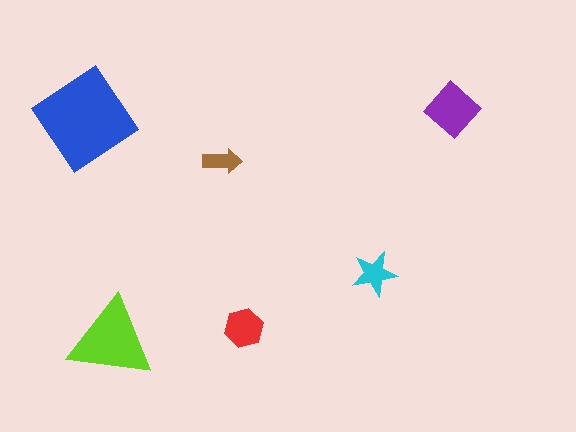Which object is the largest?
The blue diamond.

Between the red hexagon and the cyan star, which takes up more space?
The red hexagon.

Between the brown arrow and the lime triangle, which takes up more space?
The lime triangle.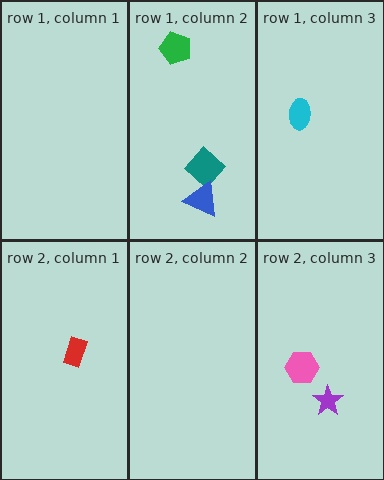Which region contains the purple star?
The row 2, column 3 region.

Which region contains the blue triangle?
The row 1, column 2 region.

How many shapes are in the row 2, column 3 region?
2.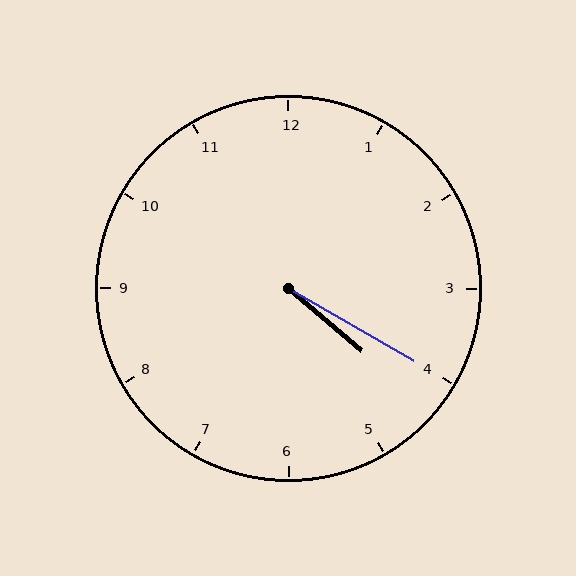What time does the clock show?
4:20.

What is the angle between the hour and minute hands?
Approximately 10 degrees.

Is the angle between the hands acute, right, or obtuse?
It is acute.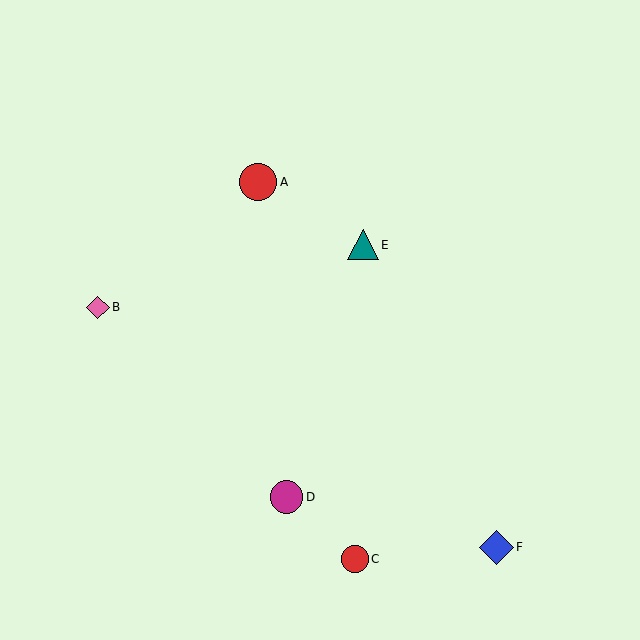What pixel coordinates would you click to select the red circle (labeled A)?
Click at (258, 182) to select the red circle A.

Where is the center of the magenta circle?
The center of the magenta circle is at (286, 497).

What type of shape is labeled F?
Shape F is a blue diamond.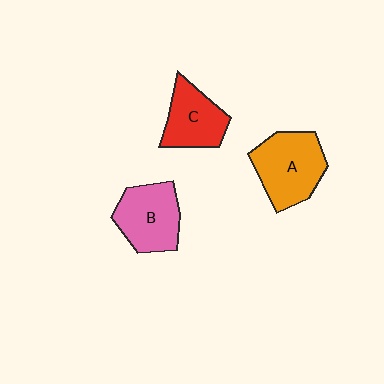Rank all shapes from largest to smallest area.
From largest to smallest: A (orange), B (pink), C (red).